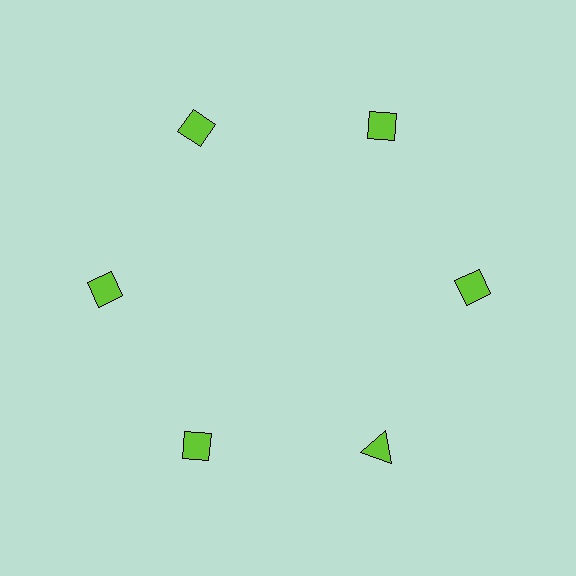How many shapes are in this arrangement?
There are 6 shapes arranged in a ring pattern.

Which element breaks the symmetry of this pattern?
The lime triangle at roughly the 5 o'clock position breaks the symmetry. All other shapes are lime diamonds.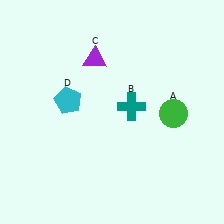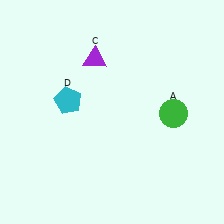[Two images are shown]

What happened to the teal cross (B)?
The teal cross (B) was removed in Image 2. It was in the top-right area of Image 1.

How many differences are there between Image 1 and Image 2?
There is 1 difference between the two images.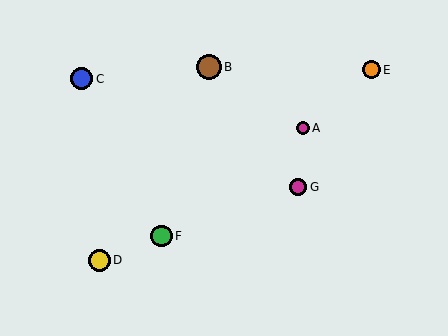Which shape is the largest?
The brown circle (labeled B) is the largest.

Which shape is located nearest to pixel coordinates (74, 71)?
The blue circle (labeled C) at (82, 79) is nearest to that location.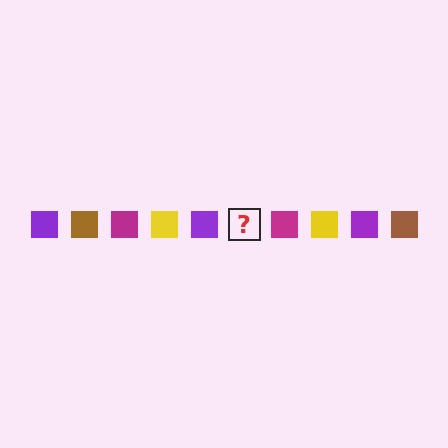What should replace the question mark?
The question mark should be replaced with a brown square.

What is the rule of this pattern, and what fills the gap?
The rule is that the pattern cycles through purple, brown, magenta, yellow squares. The gap should be filled with a brown square.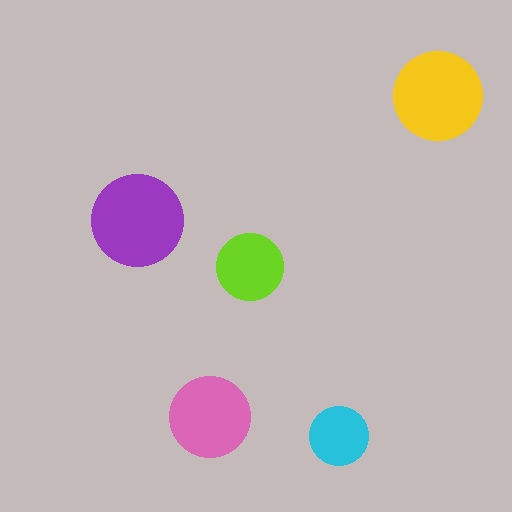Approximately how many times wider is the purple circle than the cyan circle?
About 1.5 times wider.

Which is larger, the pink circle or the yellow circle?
The yellow one.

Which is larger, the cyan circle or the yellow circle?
The yellow one.